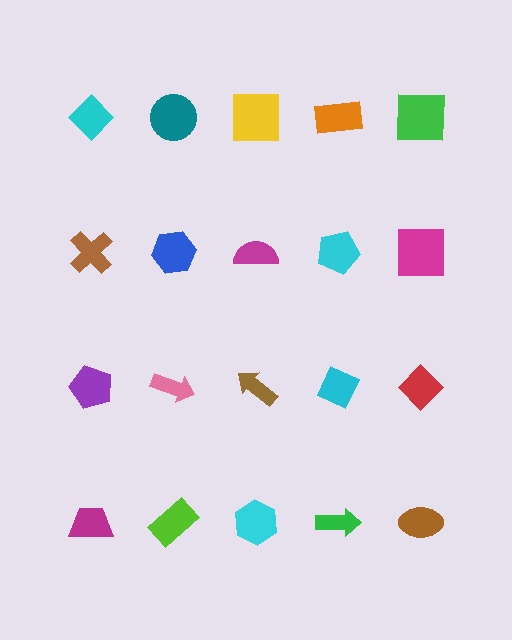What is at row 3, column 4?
A cyan diamond.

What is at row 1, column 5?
A green square.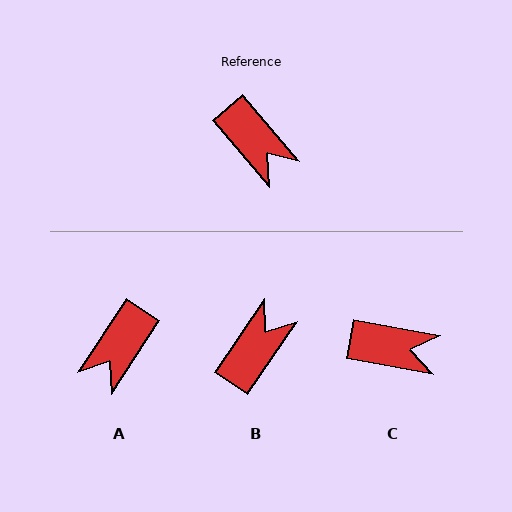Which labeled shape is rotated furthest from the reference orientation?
B, about 105 degrees away.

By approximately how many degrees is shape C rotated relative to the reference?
Approximately 39 degrees counter-clockwise.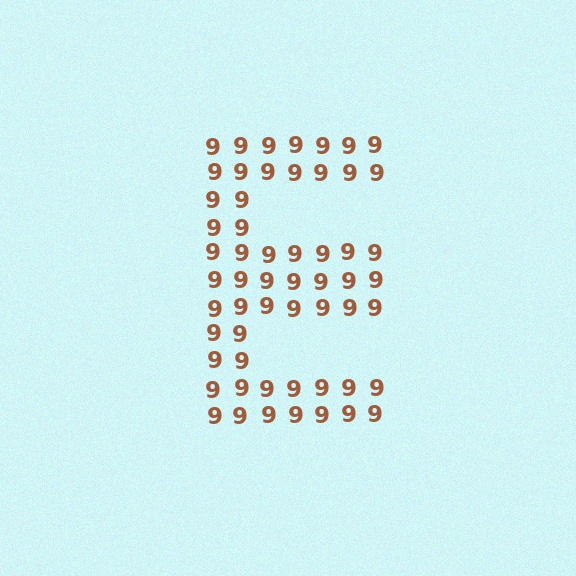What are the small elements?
The small elements are digit 9's.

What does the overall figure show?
The overall figure shows the letter E.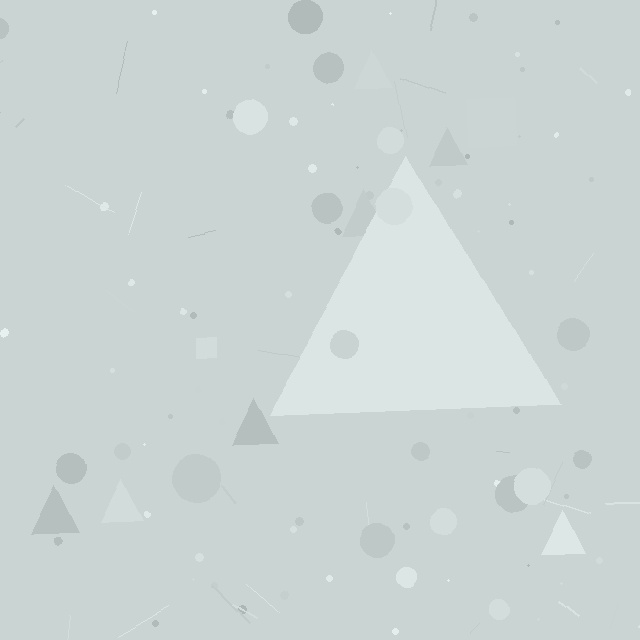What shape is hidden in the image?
A triangle is hidden in the image.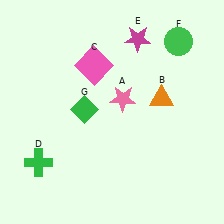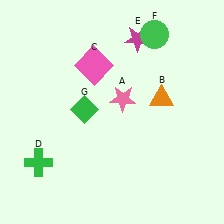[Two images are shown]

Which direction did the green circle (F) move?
The green circle (F) moved left.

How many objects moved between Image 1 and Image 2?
1 object moved between the two images.